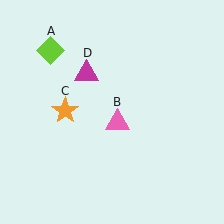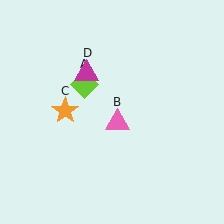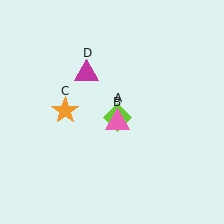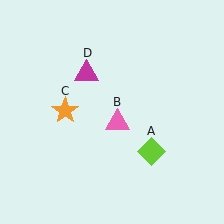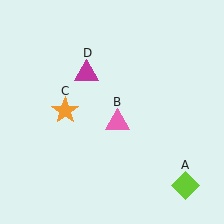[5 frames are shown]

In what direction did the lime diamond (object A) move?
The lime diamond (object A) moved down and to the right.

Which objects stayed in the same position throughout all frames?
Pink triangle (object B) and orange star (object C) and magenta triangle (object D) remained stationary.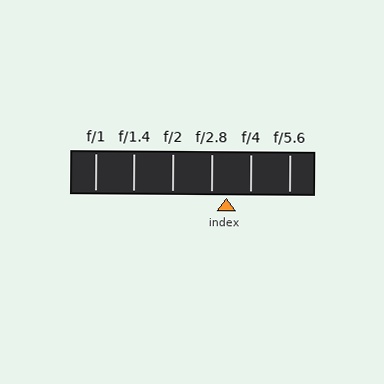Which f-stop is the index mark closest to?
The index mark is closest to f/2.8.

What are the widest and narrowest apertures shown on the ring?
The widest aperture shown is f/1 and the narrowest is f/5.6.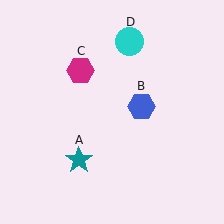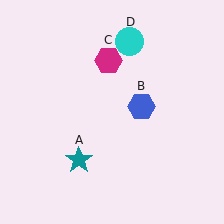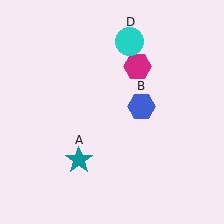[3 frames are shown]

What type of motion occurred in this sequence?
The magenta hexagon (object C) rotated clockwise around the center of the scene.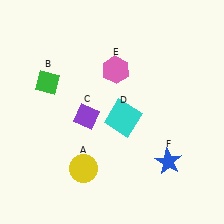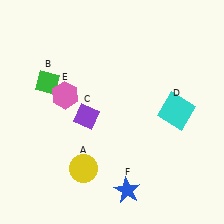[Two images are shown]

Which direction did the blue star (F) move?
The blue star (F) moved left.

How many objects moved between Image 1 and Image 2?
3 objects moved between the two images.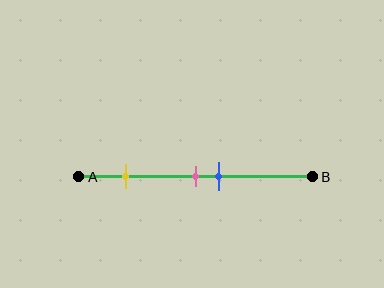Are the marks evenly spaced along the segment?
No, the marks are not evenly spaced.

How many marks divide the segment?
There are 3 marks dividing the segment.